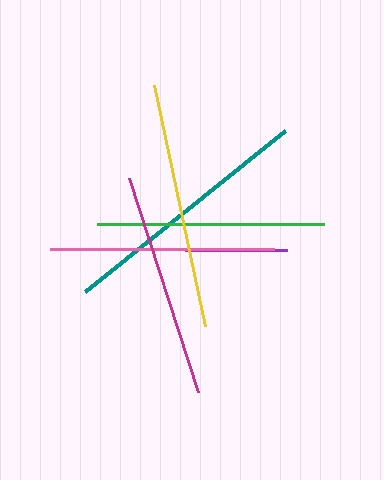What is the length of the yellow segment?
The yellow segment is approximately 246 pixels long.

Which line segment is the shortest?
The purple line is the shortest at approximately 102 pixels.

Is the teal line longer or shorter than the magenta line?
The teal line is longer than the magenta line.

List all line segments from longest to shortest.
From longest to shortest: teal, yellow, green, magenta, pink, purple.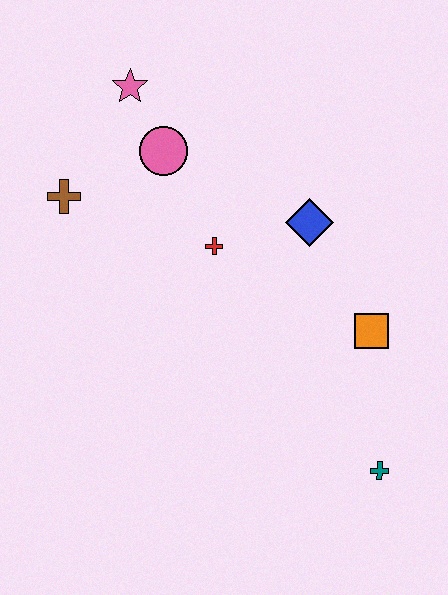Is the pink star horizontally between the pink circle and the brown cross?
Yes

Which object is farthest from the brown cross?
The teal cross is farthest from the brown cross.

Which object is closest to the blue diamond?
The red cross is closest to the blue diamond.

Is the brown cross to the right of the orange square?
No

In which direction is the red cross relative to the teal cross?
The red cross is above the teal cross.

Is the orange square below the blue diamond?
Yes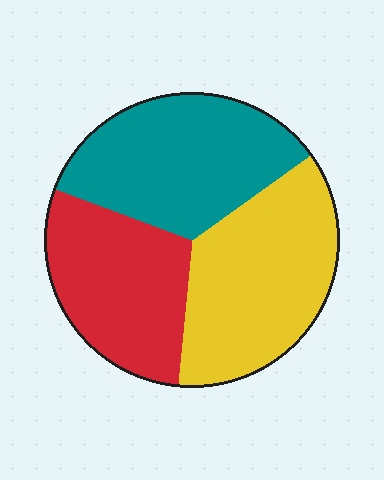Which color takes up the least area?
Red, at roughly 30%.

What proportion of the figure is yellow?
Yellow takes up about three eighths (3/8) of the figure.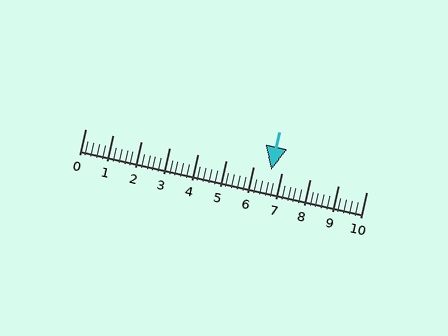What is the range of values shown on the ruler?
The ruler shows values from 0 to 10.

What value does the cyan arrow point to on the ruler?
The cyan arrow points to approximately 6.6.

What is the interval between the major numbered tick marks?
The major tick marks are spaced 1 units apart.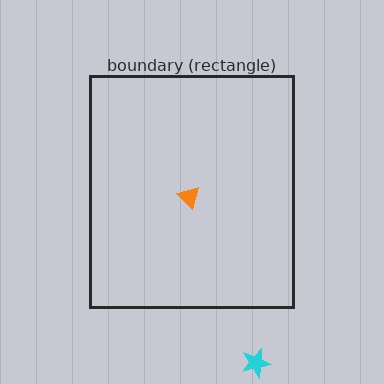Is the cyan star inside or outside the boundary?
Outside.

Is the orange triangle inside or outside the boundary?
Inside.